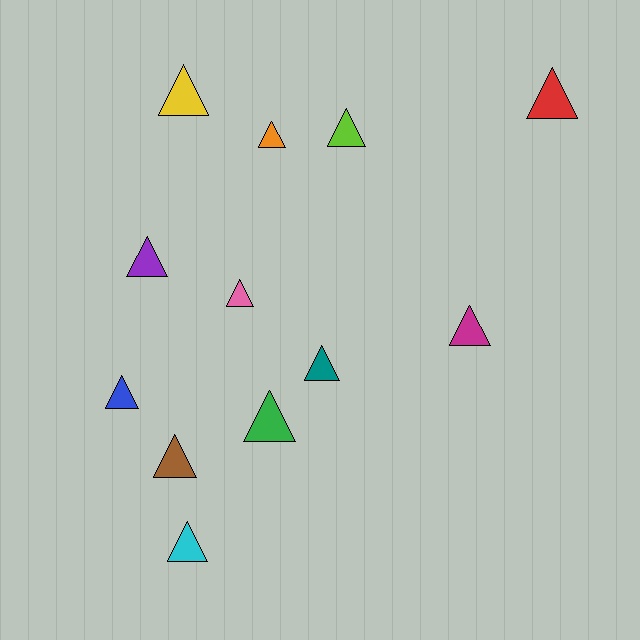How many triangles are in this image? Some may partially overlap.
There are 12 triangles.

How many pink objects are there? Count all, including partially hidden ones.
There is 1 pink object.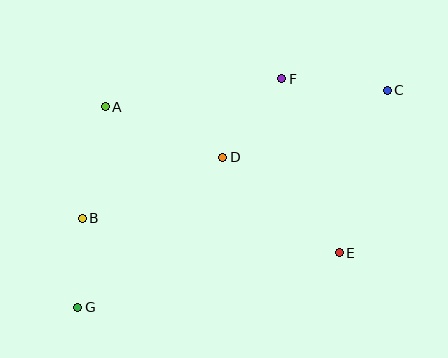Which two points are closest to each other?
Points B and G are closest to each other.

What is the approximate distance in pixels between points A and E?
The distance between A and E is approximately 276 pixels.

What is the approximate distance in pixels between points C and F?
The distance between C and F is approximately 106 pixels.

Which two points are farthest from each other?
Points C and G are farthest from each other.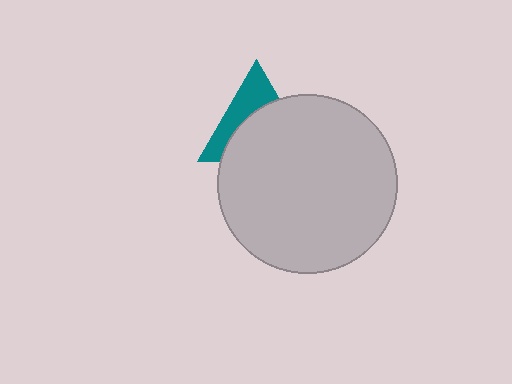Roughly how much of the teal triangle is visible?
A small part of it is visible (roughly 40%).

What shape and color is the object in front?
The object in front is a light gray circle.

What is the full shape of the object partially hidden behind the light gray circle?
The partially hidden object is a teal triangle.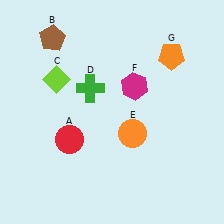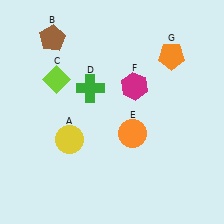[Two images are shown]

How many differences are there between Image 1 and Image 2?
There is 1 difference between the two images.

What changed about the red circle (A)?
In Image 1, A is red. In Image 2, it changed to yellow.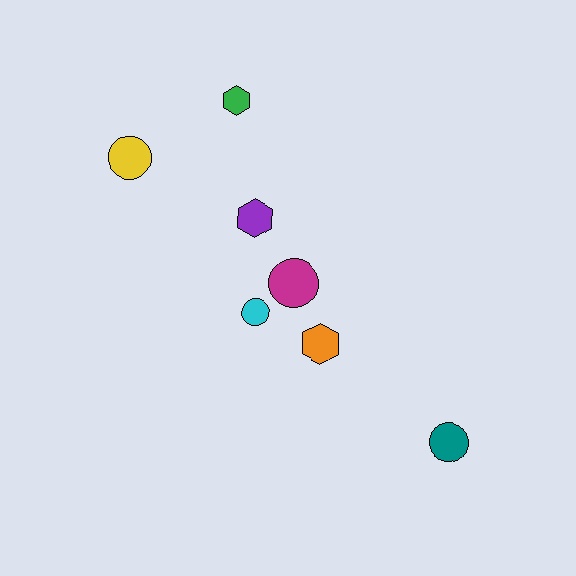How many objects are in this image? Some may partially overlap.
There are 7 objects.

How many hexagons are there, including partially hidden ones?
There are 3 hexagons.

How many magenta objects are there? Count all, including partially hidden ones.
There is 1 magenta object.